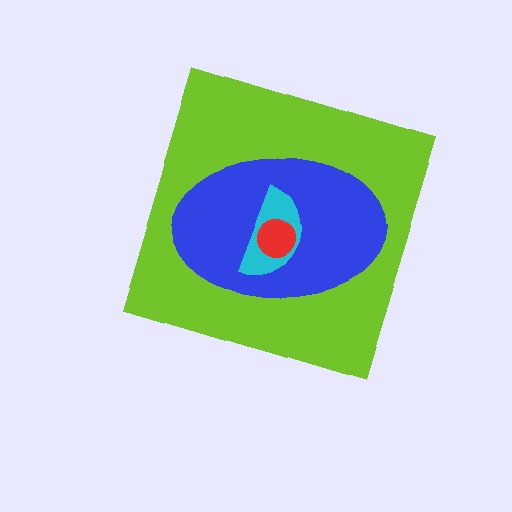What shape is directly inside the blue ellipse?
The cyan semicircle.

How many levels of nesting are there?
4.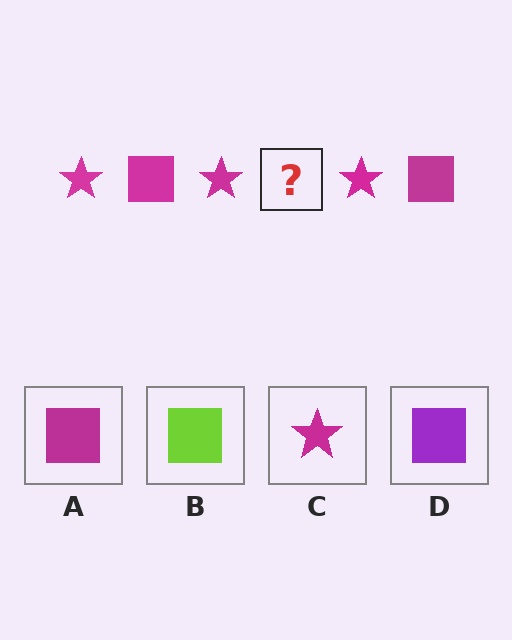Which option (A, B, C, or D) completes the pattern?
A.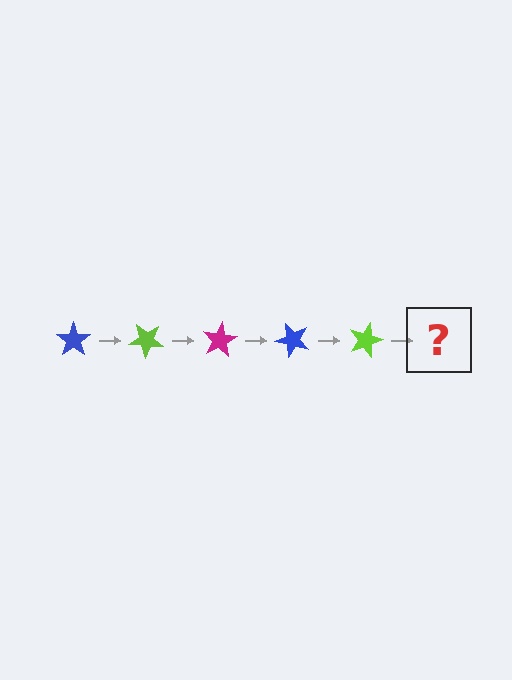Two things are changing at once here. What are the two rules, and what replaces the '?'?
The two rules are that it rotates 40 degrees each step and the color cycles through blue, lime, and magenta. The '?' should be a magenta star, rotated 200 degrees from the start.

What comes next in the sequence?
The next element should be a magenta star, rotated 200 degrees from the start.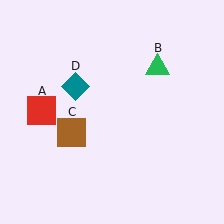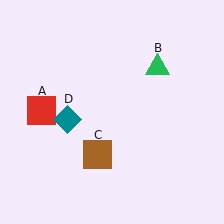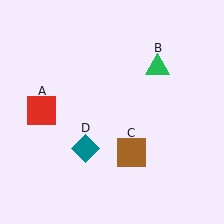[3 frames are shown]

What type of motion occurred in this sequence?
The brown square (object C), teal diamond (object D) rotated counterclockwise around the center of the scene.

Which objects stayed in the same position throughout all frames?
Red square (object A) and green triangle (object B) remained stationary.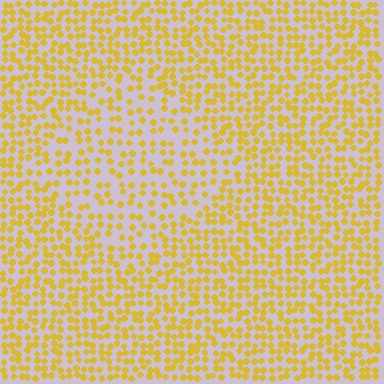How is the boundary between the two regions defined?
The boundary is defined by a change in element density (approximately 1.7x ratio). All elements are the same color, size, and shape.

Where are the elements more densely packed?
The elements are more densely packed outside the diamond boundary.